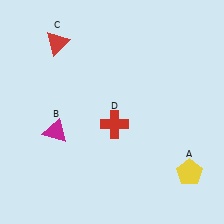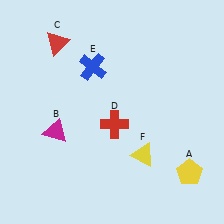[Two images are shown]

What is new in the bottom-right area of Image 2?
A yellow triangle (F) was added in the bottom-right area of Image 2.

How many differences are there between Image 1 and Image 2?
There are 2 differences between the two images.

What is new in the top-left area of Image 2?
A blue cross (E) was added in the top-left area of Image 2.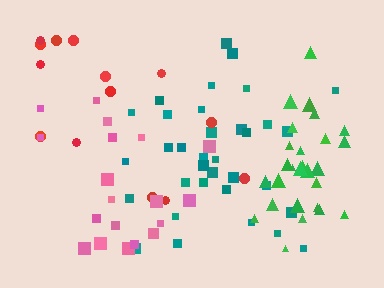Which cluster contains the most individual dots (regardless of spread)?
Teal (34).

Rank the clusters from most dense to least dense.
teal, green, pink, red.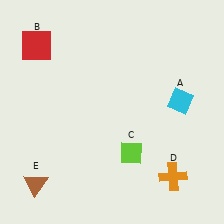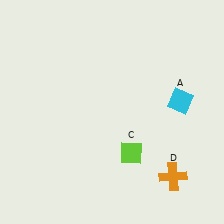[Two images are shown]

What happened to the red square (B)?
The red square (B) was removed in Image 2. It was in the top-left area of Image 1.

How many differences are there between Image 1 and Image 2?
There are 2 differences between the two images.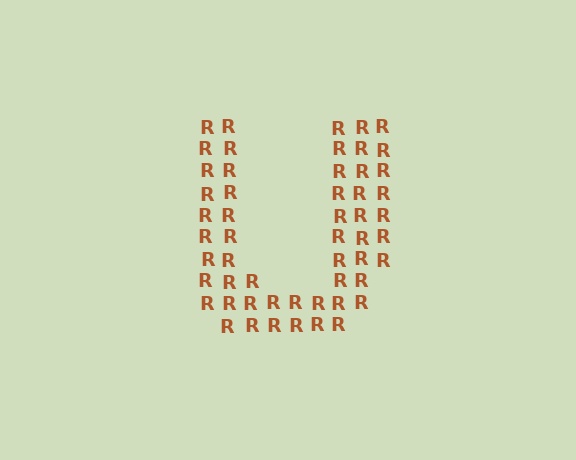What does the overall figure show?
The overall figure shows the letter U.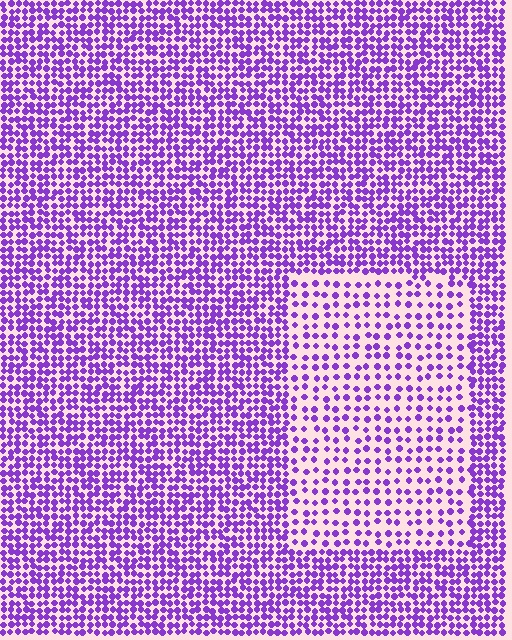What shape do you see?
I see a rectangle.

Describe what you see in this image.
The image contains small purple elements arranged at two different densities. A rectangle-shaped region is visible where the elements are less densely packed than the surrounding area.